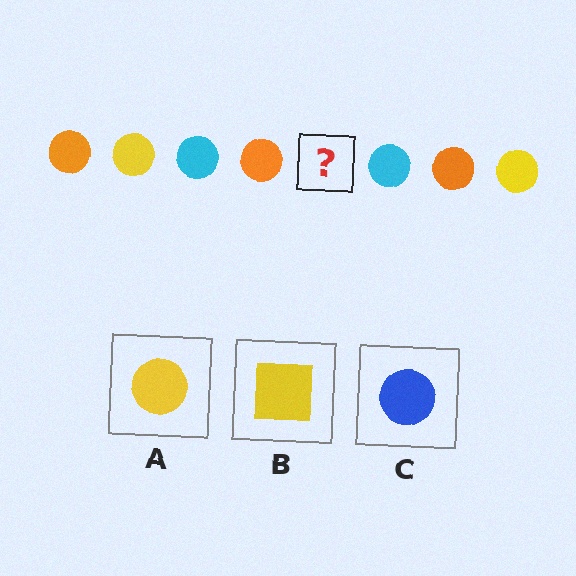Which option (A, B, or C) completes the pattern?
A.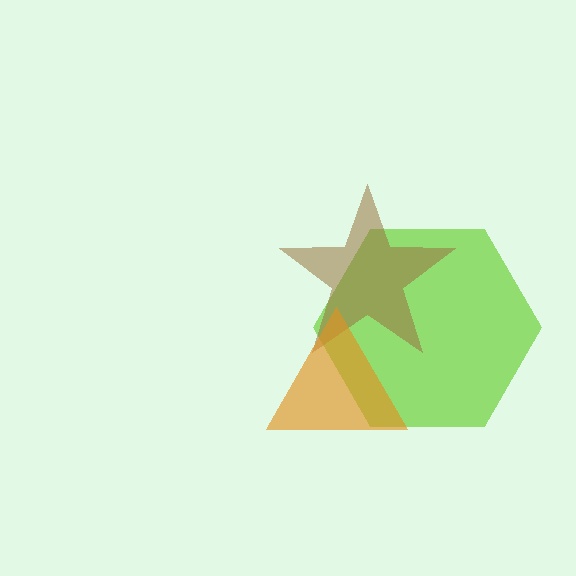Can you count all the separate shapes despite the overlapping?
Yes, there are 3 separate shapes.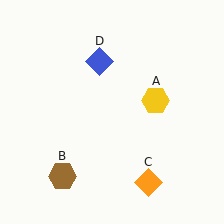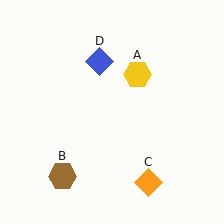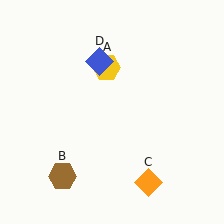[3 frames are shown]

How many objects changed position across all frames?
1 object changed position: yellow hexagon (object A).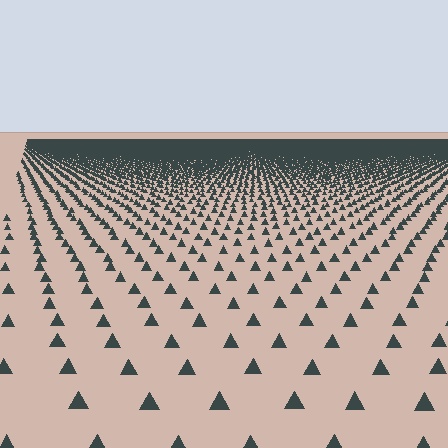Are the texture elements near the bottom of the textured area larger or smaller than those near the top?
Larger. Near the bottom, elements are closer to the viewer and appear at a bigger on-screen size.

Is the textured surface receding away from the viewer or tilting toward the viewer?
The surface is receding away from the viewer. Texture elements get smaller and denser toward the top.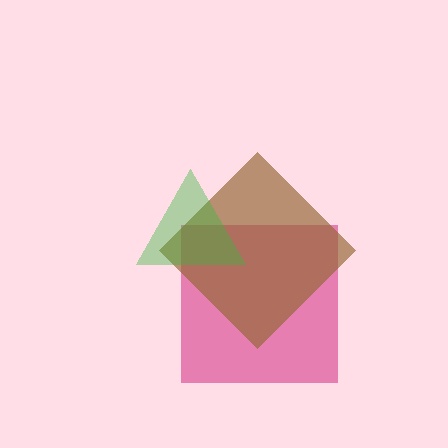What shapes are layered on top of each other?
The layered shapes are: a magenta square, a brown diamond, a green triangle.